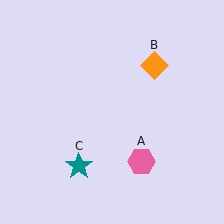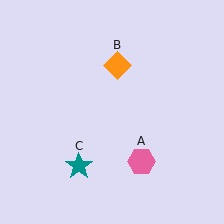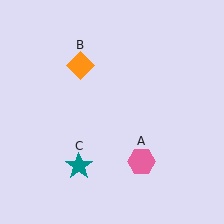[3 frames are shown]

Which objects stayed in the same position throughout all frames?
Pink hexagon (object A) and teal star (object C) remained stationary.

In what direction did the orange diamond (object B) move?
The orange diamond (object B) moved left.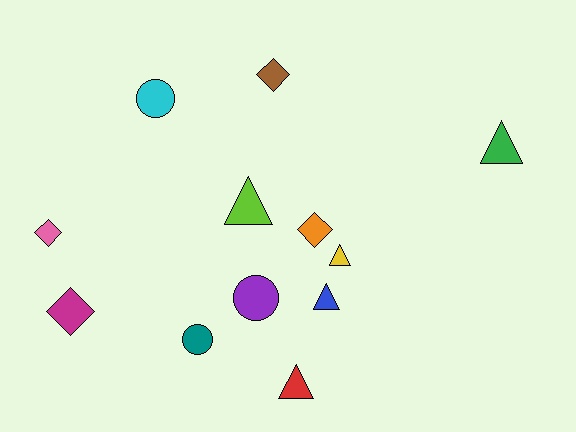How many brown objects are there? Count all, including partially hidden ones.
There is 1 brown object.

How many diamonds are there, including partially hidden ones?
There are 4 diamonds.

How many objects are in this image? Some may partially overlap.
There are 12 objects.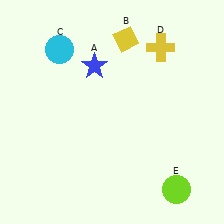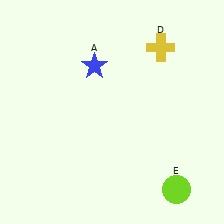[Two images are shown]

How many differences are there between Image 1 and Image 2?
There are 2 differences between the two images.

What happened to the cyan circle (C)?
The cyan circle (C) was removed in Image 2. It was in the top-left area of Image 1.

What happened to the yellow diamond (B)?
The yellow diamond (B) was removed in Image 2. It was in the top-right area of Image 1.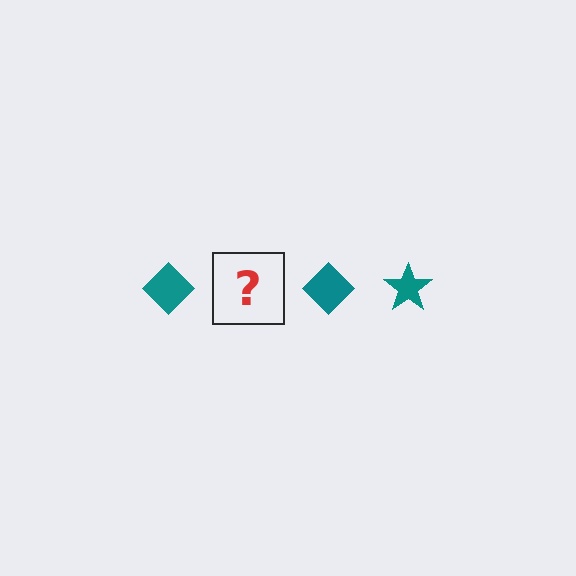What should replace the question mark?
The question mark should be replaced with a teal star.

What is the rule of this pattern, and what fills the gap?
The rule is that the pattern cycles through diamond, star shapes in teal. The gap should be filled with a teal star.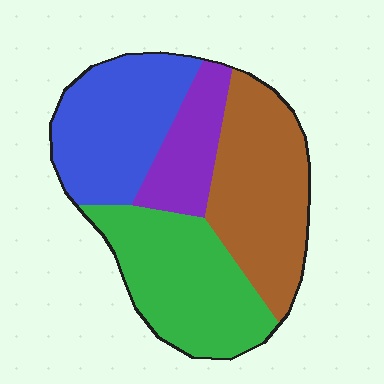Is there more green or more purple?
Green.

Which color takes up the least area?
Purple, at roughly 15%.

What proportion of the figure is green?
Green takes up about one third (1/3) of the figure.